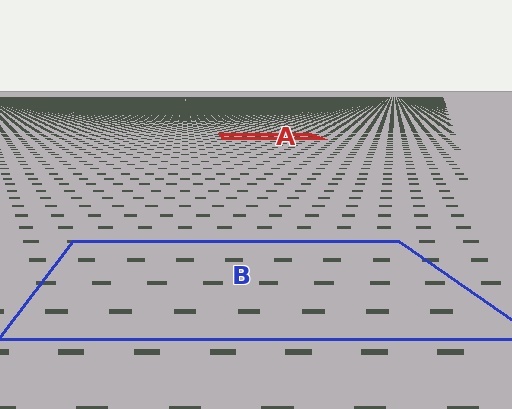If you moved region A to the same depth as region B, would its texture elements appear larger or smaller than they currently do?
They would appear larger. At a closer depth, the same texture elements are projected at a bigger on-screen size.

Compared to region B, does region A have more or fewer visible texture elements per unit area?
Region A has more texture elements per unit area — they are packed more densely because it is farther away.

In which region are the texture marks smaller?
The texture marks are smaller in region A, because it is farther away.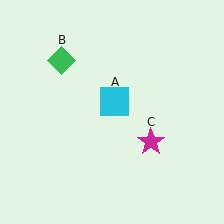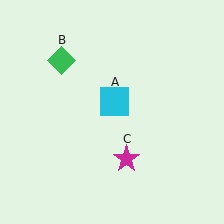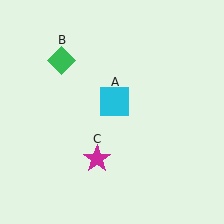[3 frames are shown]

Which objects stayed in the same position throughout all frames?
Cyan square (object A) and green diamond (object B) remained stationary.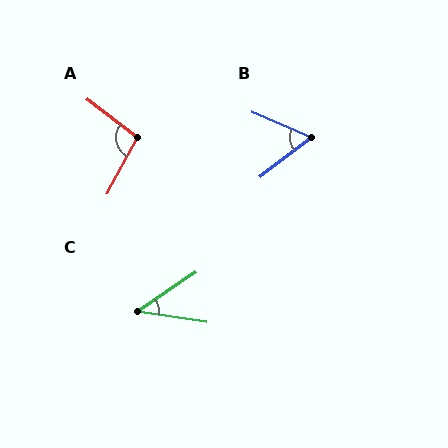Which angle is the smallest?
C, at approximately 43 degrees.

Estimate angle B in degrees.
Approximately 61 degrees.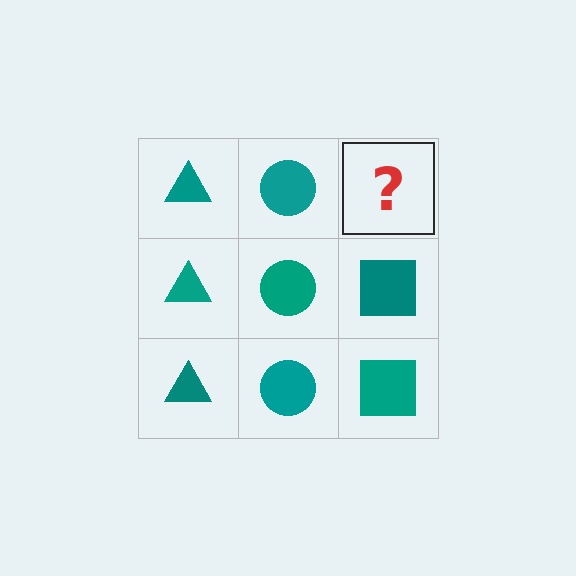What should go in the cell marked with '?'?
The missing cell should contain a teal square.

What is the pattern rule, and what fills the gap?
The rule is that each column has a consistent shape. The gap should be filled with a teal square.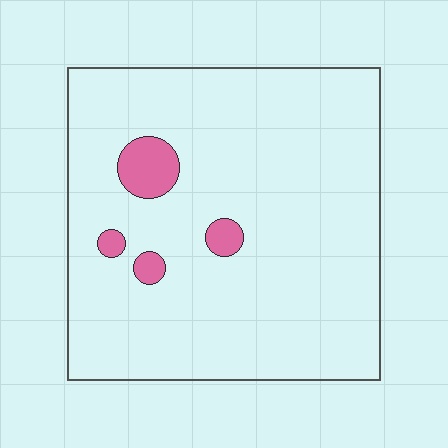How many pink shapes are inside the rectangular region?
4.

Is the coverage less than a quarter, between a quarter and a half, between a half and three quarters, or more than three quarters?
Less than a quarter.